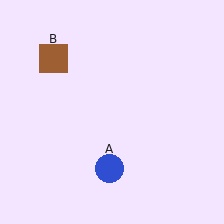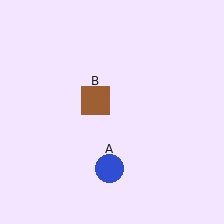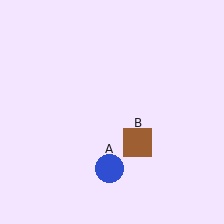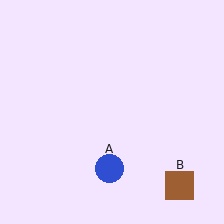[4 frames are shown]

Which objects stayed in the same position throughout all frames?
Blue circle (object A) remained stationary.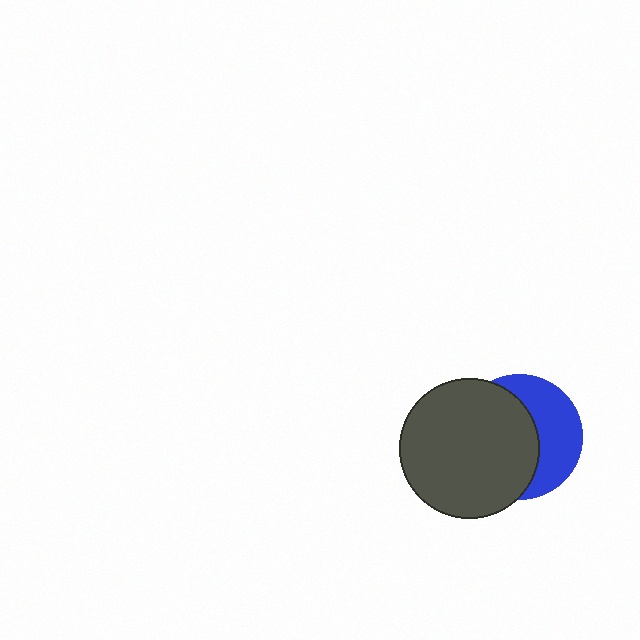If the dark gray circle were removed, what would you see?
You would see the complete blue circle.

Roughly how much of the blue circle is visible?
A small part of it is visible (roughly 42%).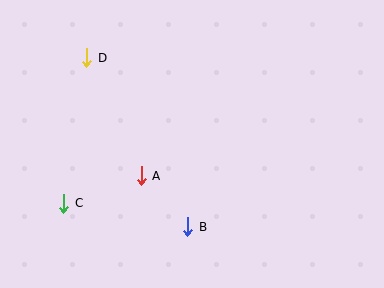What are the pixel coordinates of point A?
Point A is at (141, 176).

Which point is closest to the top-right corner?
Point A is closest to the top-right corner.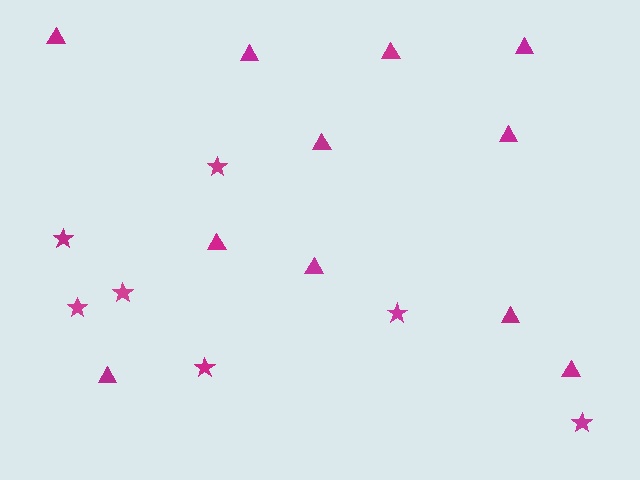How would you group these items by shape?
There are 2 groups: one group of stars (7) and one group of triangles (11).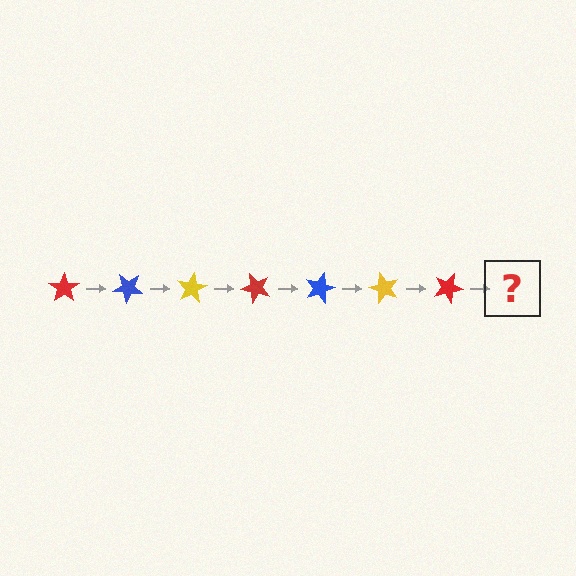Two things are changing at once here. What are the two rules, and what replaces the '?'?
The two rules are that it rotates 40 degrees each step and the color cycles through red, blue, and yellow. The '?' should be a blue star, rotated 280 degrees from the start.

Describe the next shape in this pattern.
It should be a blue star, rotated 280 degrees from the start.